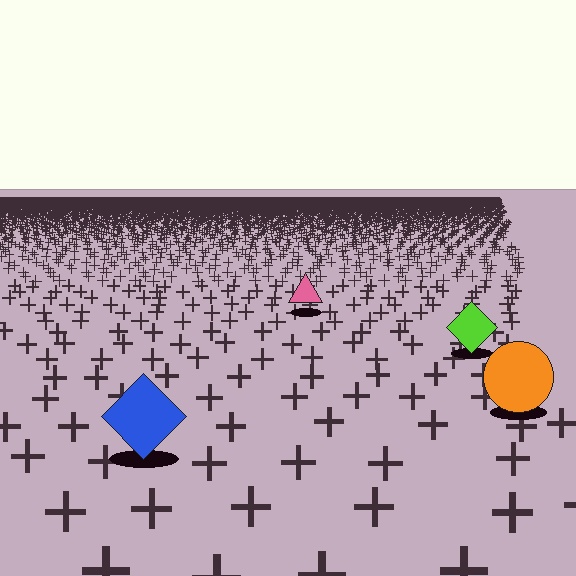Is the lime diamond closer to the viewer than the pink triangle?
Yes. The lime diamond is closer — you can tell from the texture gradient: the ground texture is coarser near it.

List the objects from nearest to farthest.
From nearest to farthest: the blue diamond, the orange circle, the lime diamond, the pink triangle.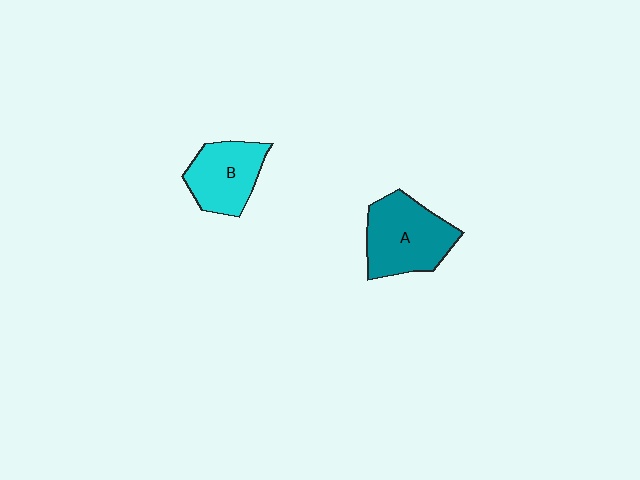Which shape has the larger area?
Shape A (teal).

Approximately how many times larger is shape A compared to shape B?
Approximately 1.3 times.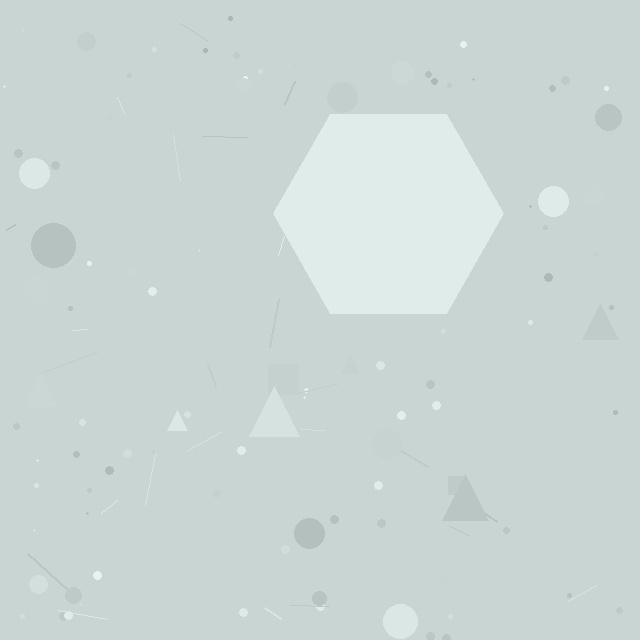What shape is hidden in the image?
A hexagon is hidden in the image.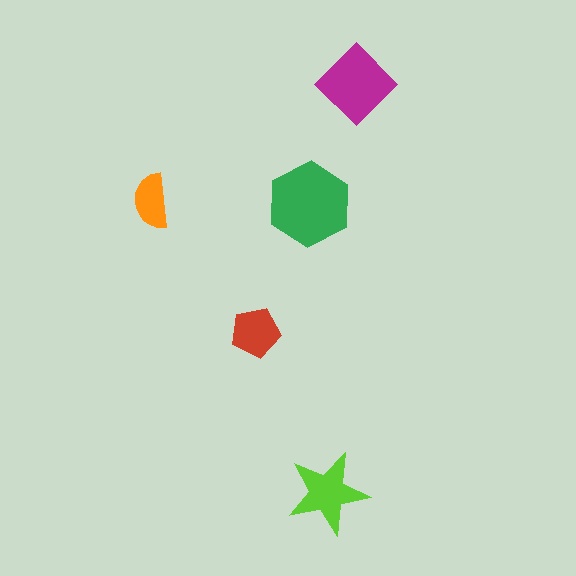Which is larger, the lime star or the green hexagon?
The green hexagon.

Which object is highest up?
The magenta diamond is topmost.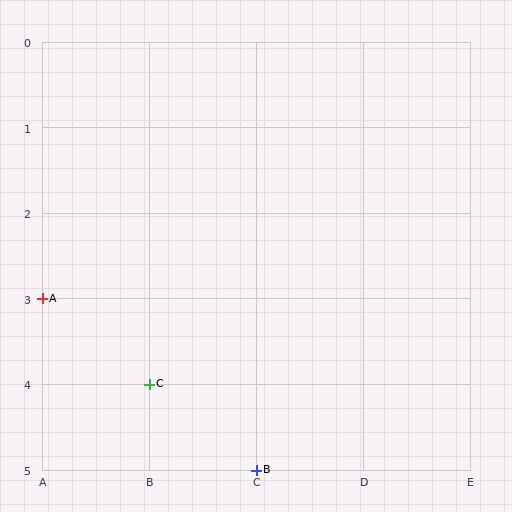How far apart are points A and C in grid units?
Points A and C are 1 column and 1 row apart (about 1.4 grid units diagonally).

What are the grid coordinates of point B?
Point B is at grid coordinates (C, 5).